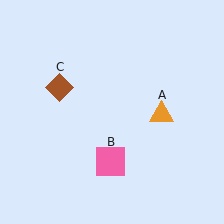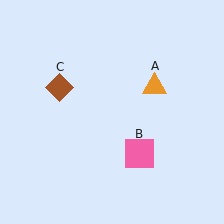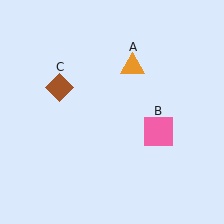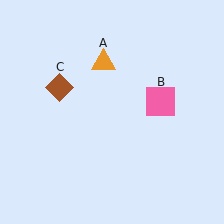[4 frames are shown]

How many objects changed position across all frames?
2 objects changed position: orange triangle (object A), pink square (object B).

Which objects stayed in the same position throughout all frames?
Brown diamond (object C) remained stationary.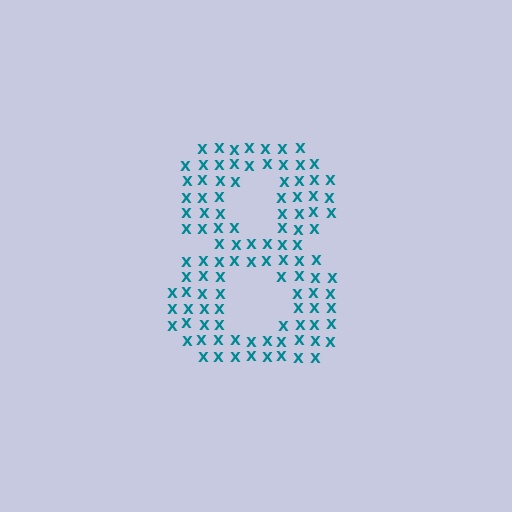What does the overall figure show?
The overall figure shows the digit 8.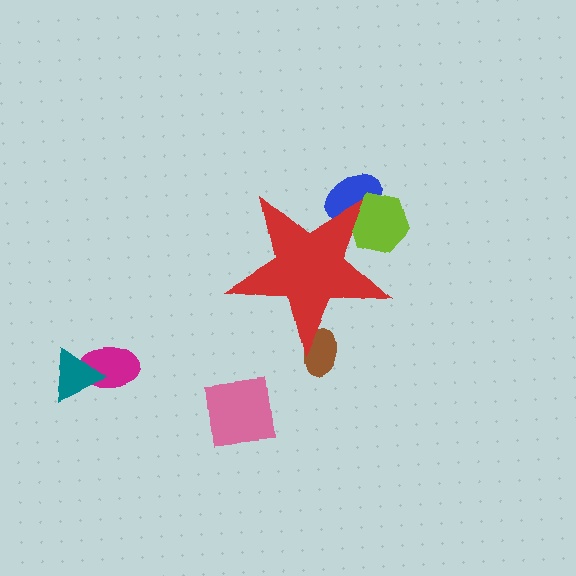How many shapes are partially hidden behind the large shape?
3 shapes are partially hidden.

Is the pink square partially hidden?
No, the pink square is fully visible.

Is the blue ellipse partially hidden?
Yes, the blue ellipse is partially hidden behind the red star.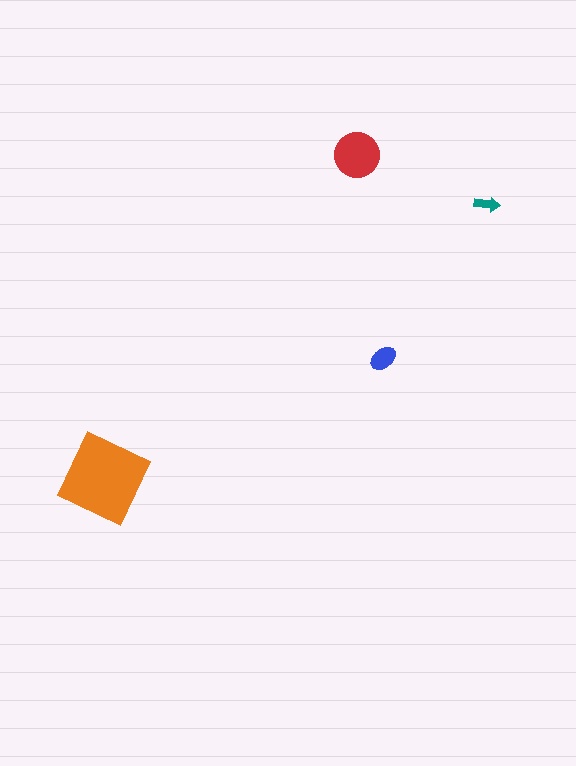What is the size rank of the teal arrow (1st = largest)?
4th.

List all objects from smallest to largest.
The teal arrow, the blue ellipse, the red circle, the orange square.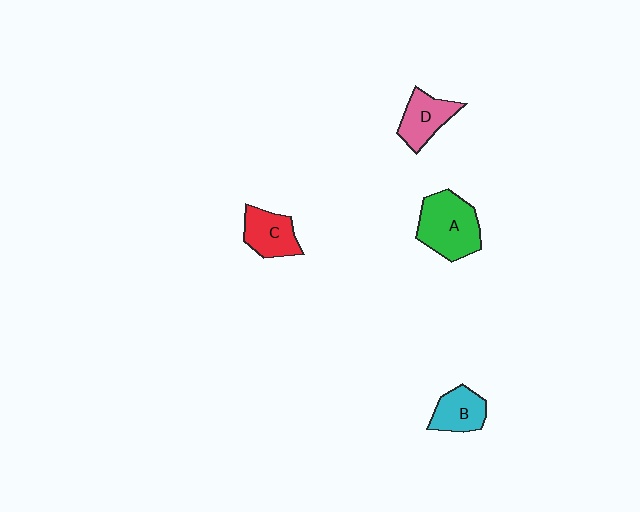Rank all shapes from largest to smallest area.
From largest to smallest: A (green), D (pink), C (red), B (cyan).